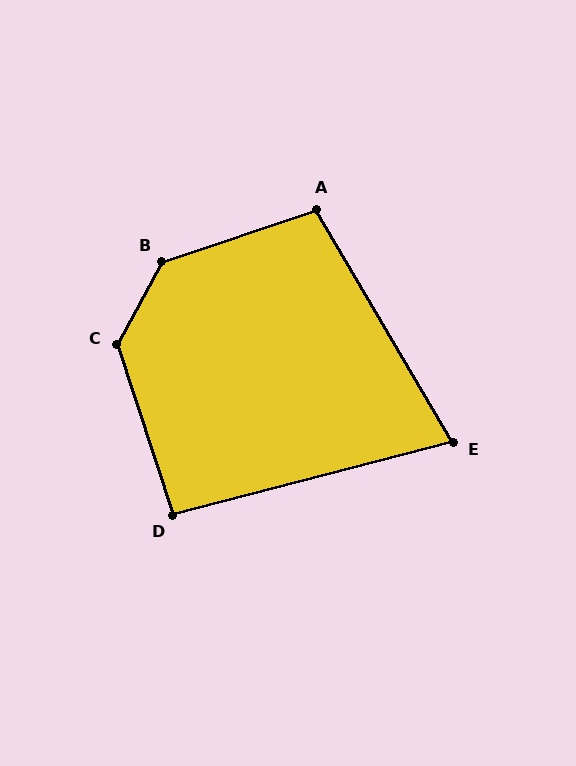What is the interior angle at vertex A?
Approximately 102 degrees (obtuse).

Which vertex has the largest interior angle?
B, at approximately 137 degrees.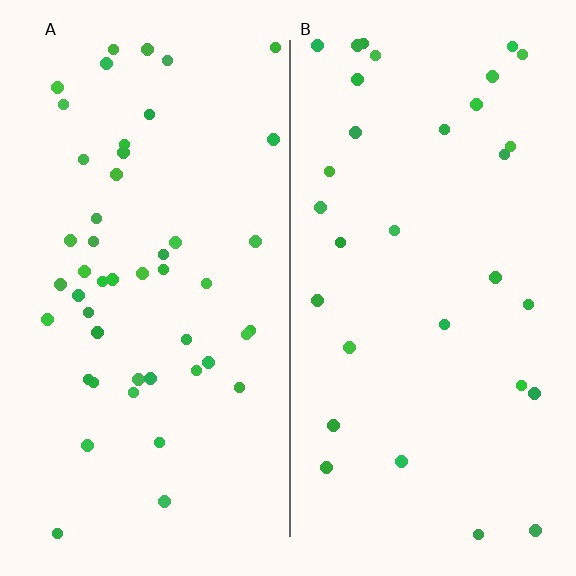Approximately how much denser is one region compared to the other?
Approximately 1.5× — region A over region B.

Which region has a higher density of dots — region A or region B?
A (the left).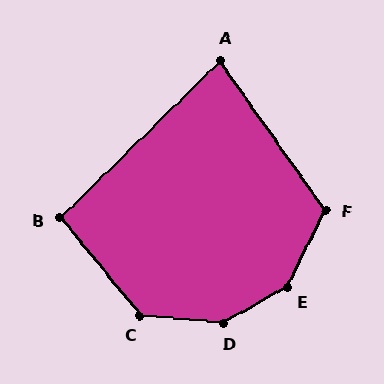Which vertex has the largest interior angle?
D, at approximately 146 degrees.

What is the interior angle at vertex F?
Approximately 119 degrees (obtuse).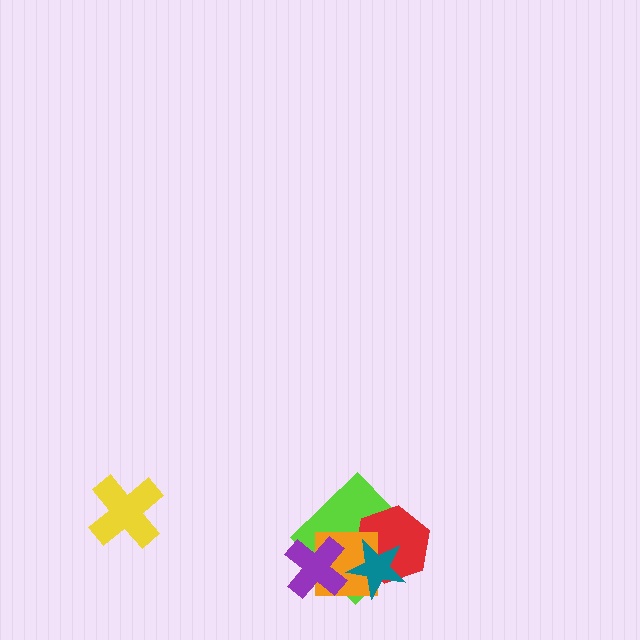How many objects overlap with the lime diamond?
4 objects overlap with the lime diamond.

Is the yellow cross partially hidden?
No, no other shape covers it.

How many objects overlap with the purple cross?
2 objects overlap with the purple cross.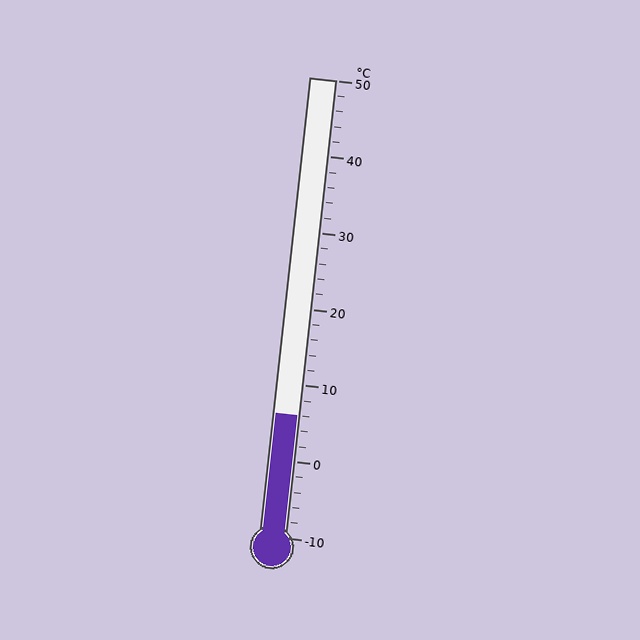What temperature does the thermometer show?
The thermometer shows approximately 6°C.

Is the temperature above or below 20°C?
The temperature is below 20°C.